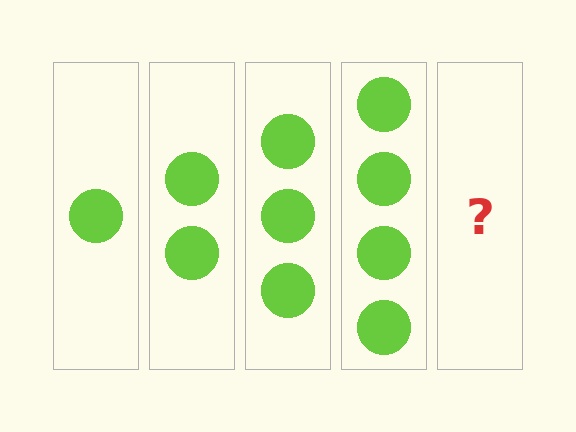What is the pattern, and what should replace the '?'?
The pattern is that each step adds one more circle. The '?' should be 5 circles.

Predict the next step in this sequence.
The next step is 5 circles.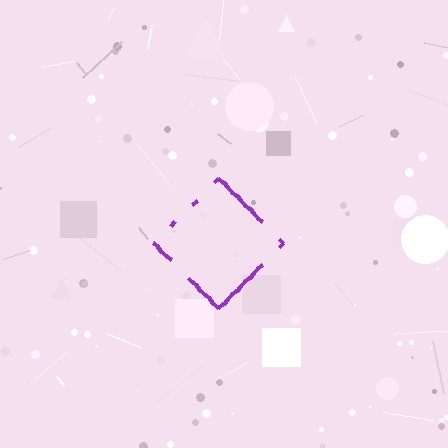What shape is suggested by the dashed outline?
The dashed outline suggests a diamond.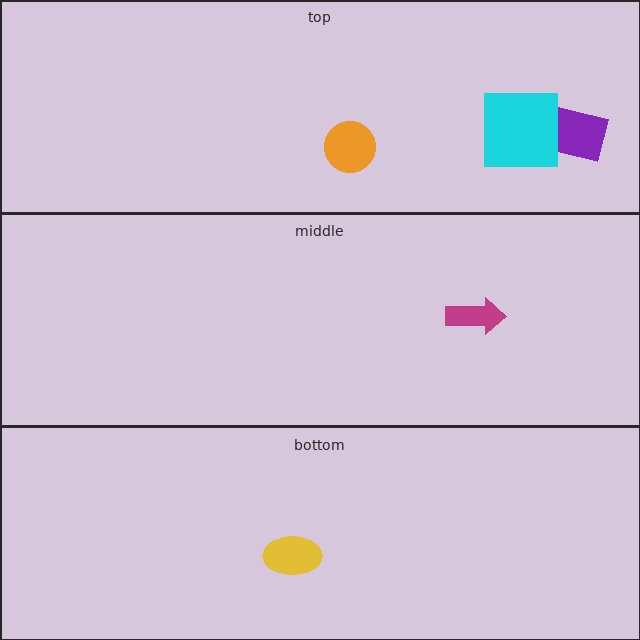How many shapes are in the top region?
3.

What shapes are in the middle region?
The magenta arrow.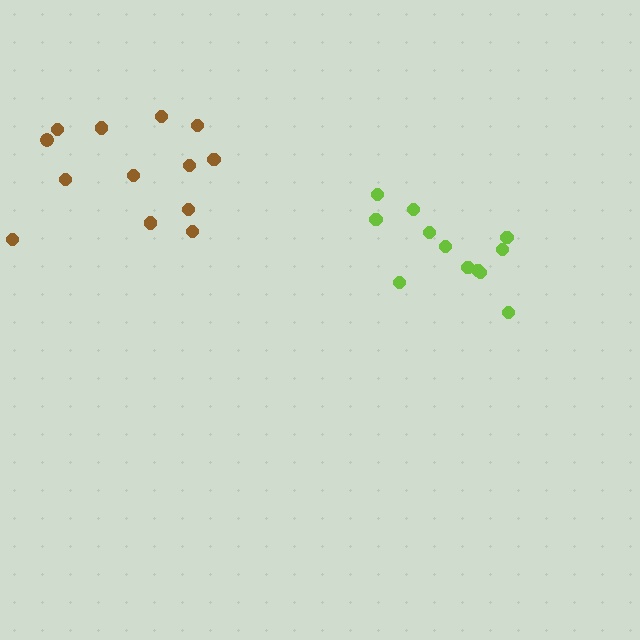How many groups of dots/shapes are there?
There are 2 groups.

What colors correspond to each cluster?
The clusters are colored: lime, brown.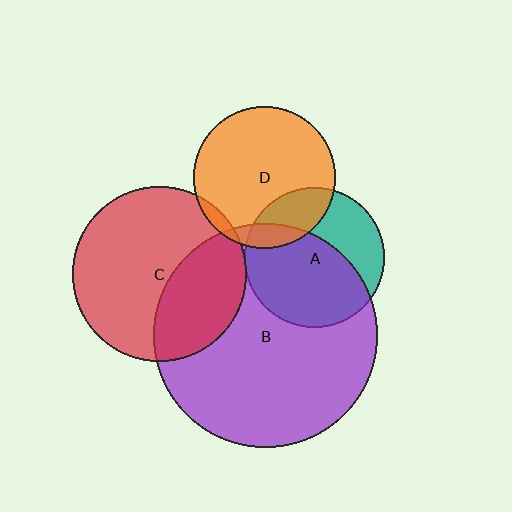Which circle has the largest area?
Circle B (purple).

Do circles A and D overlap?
Yes.